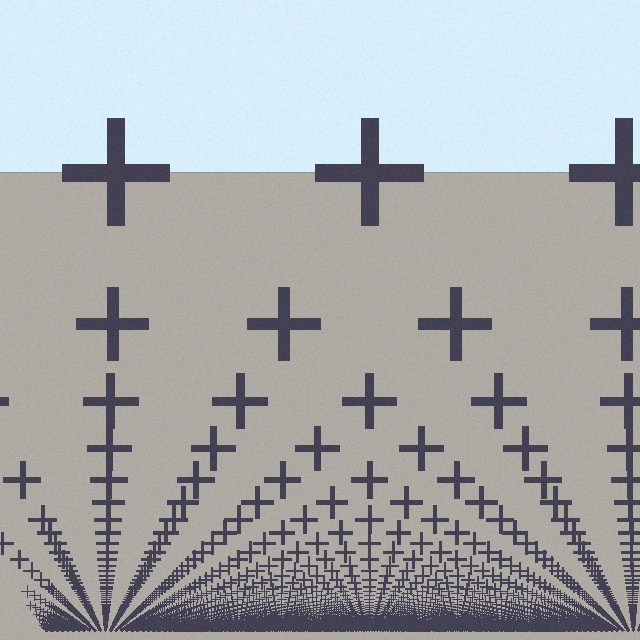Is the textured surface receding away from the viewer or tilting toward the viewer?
The surface appears to tilt toward the viewer. Texture elements get larger and sparser toward the top.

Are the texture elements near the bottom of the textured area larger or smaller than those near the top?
Smaller. The gradient is inverted — elements near the bottom are smaller and denser.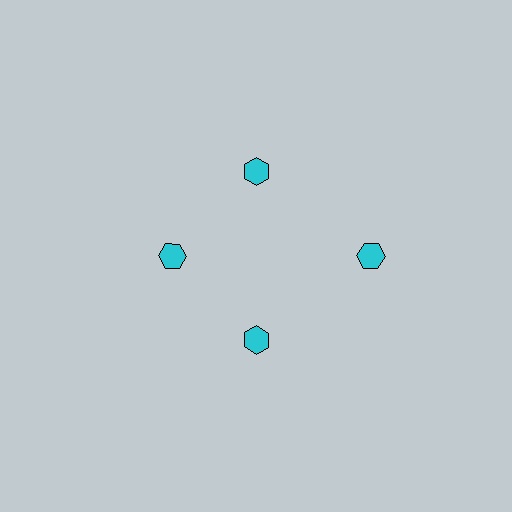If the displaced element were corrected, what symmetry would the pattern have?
It would have 4-fold rotational symmetry — the pattern would map onto itself every 90 degrees.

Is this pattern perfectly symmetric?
No. The 4 cyan hexagons are arranged in a ring, but one element near the 3 o'clock position is pushed outward from the center, breaking the 4-fold rotational symmetry.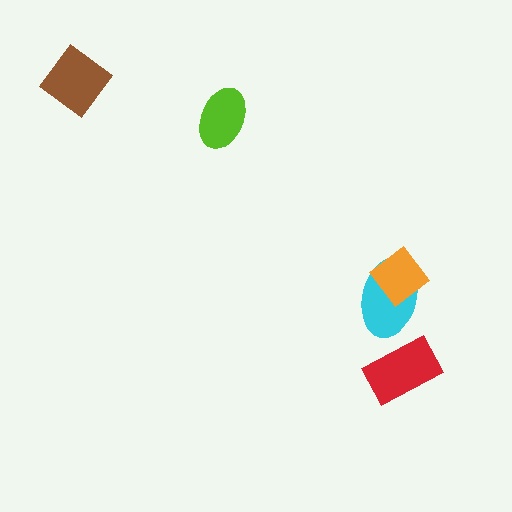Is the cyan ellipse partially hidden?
Yes, it is partially covered by another shape.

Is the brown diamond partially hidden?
No, no other shape covers it.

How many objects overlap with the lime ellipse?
0 objects overlap with the lime ellipse.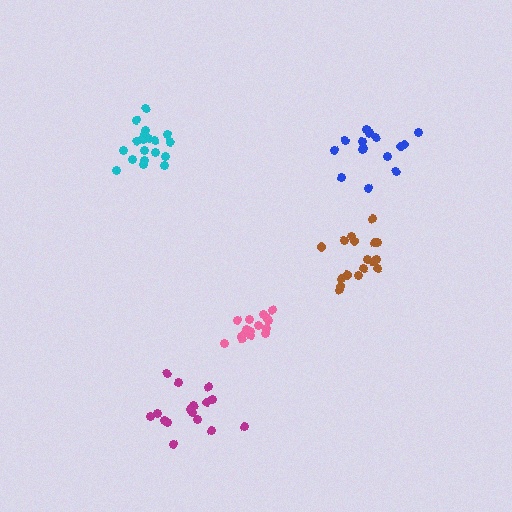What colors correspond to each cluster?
The clusters are colored: magenta, cyan, pink, brown, blue.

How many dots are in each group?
Group 1: 16 dots, Group 2: 19 dots, Group 3: 15 dots, Group 4: 17 dots, Group 5: 15 dots (82 total).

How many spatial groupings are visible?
There are 5 spatial groupings.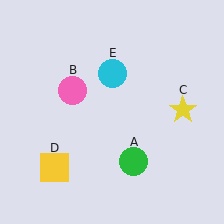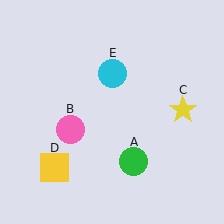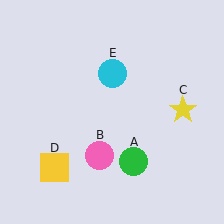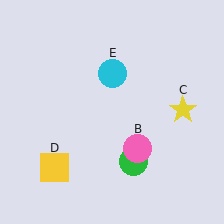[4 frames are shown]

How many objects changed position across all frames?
1 object changed position: pink circle (object B).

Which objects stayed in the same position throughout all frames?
Green circle (object A) and yellow star (object C) and yellow square (object D) and cyan circle (object E) remained stationary.